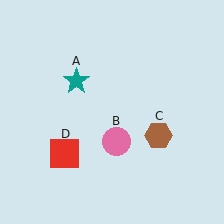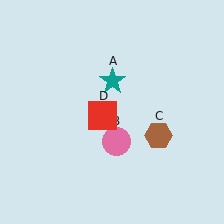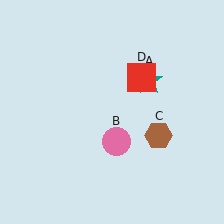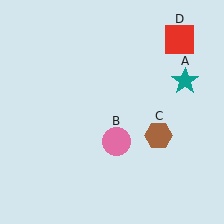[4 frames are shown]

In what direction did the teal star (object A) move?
The teal star (object A) moved right.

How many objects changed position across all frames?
2 objects changed position: teal star (object A), red square (object D).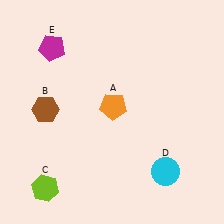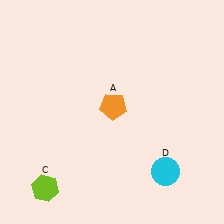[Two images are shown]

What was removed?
The magenta pentagon (E), the brown hexagon (B) were removed in Image 2.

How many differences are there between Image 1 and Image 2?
There are 2 differences between the two images.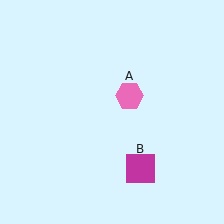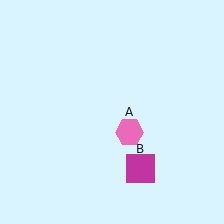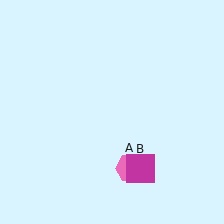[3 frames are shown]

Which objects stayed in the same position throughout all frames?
Magenta square (object B) remained stationary.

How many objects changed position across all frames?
1 object changed position: pink hexagon (object A).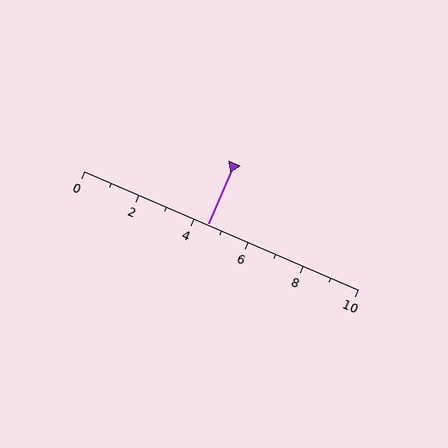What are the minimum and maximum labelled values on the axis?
The axis runs from 0 to 10.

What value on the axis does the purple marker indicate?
The marker indicates approximately 4.5.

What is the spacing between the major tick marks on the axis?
The major ticks are spaced 2 apart.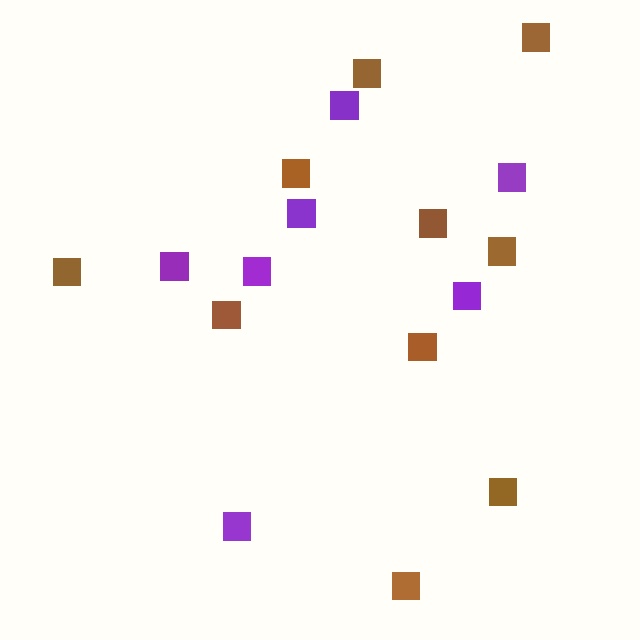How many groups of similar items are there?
There are 2 groups: one group of brown squares (10) and one group of purple squares (7).